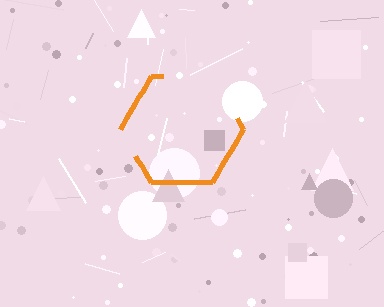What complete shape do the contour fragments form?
The contour fragments form a hexagon.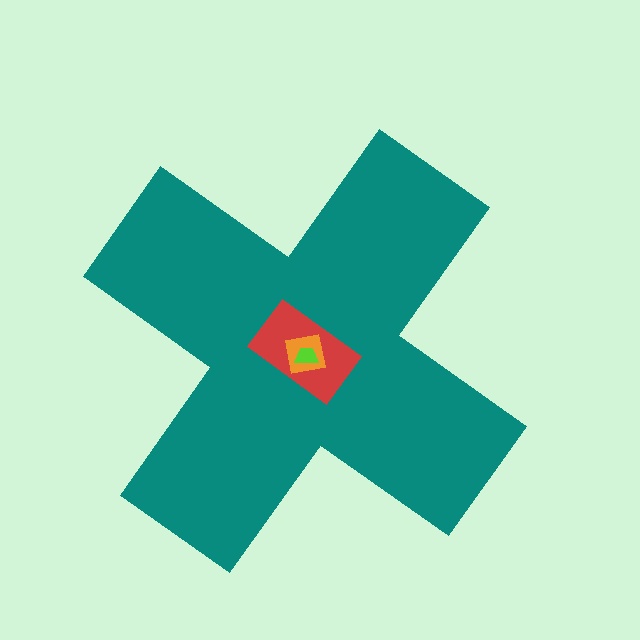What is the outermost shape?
The teal cross.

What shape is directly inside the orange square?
The lime trapezoid.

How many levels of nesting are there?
4.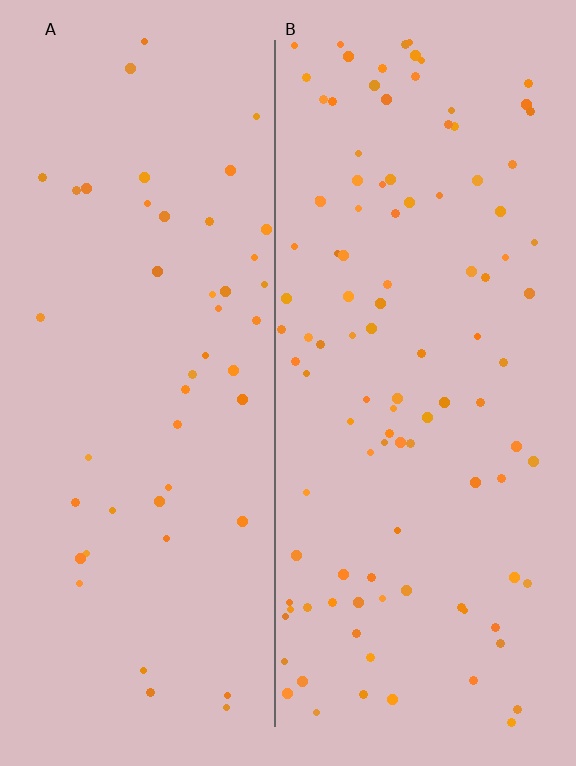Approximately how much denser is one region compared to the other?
Approximately 2.3× — region B over region A.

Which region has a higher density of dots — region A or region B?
B (the right).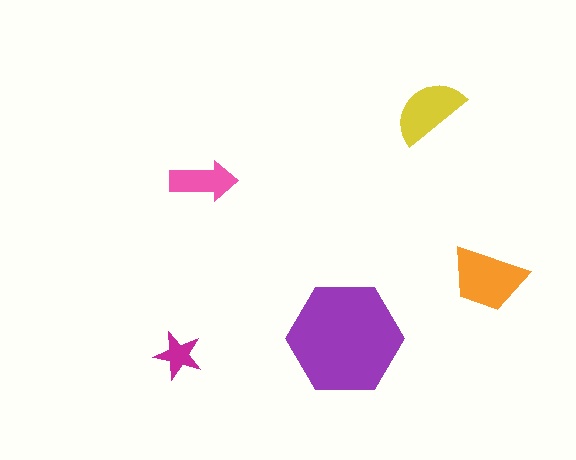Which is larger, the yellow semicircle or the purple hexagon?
The purple hexagon.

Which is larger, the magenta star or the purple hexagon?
The purple hexagon.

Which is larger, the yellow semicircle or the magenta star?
The yellow semicircle.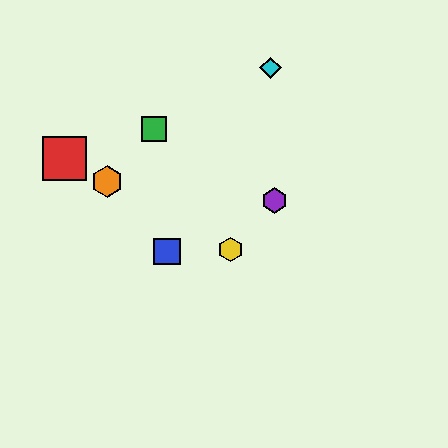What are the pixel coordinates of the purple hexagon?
The purple hexagon is at (274, 201).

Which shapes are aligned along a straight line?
The red square, the yellow hexagon, the orange hexagon are aligned along a straight line.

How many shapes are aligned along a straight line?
3 shapes (the red square, the yellow hexagon, the orange hexagon) are aligned along a straight line.